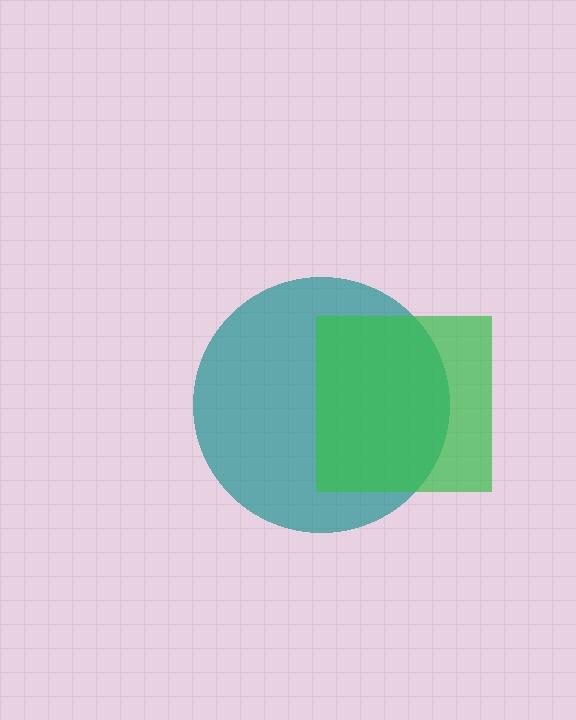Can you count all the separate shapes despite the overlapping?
Yes, there are 2 separate shapes.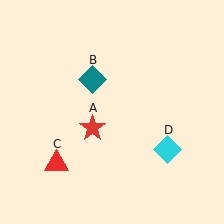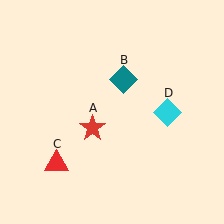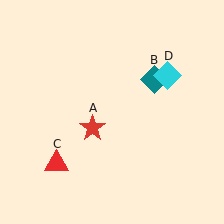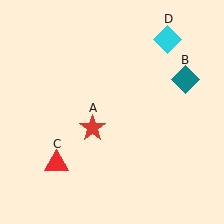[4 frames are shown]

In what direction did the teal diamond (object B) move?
The teal diamond (object B) moved right.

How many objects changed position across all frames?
2 objects changed position: teal diamond (object B), cyan diamond (object D).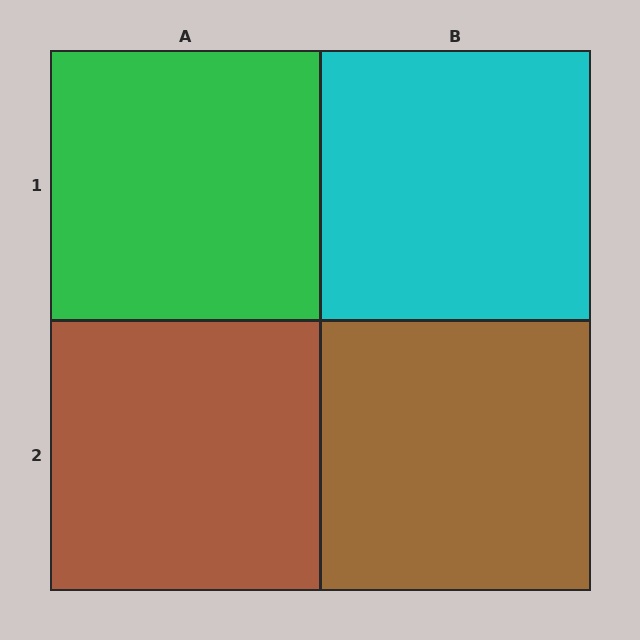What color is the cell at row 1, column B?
Cyan.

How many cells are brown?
2 cells are brown.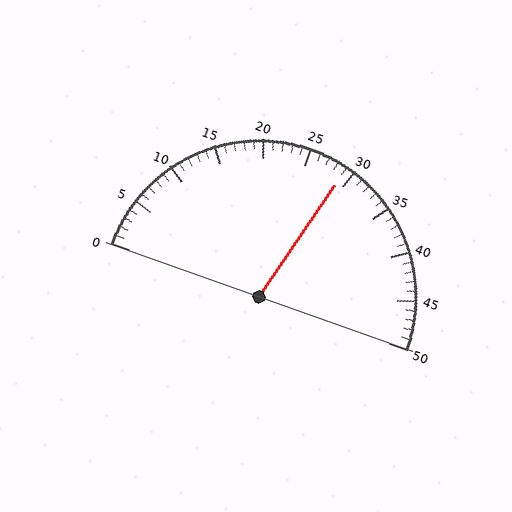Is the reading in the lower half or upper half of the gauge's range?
The reading is in the upper half of the range (0 to 50).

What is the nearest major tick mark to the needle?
The nearest major tick mark is 30.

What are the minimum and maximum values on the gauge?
The gauge ranges from 0 to 50.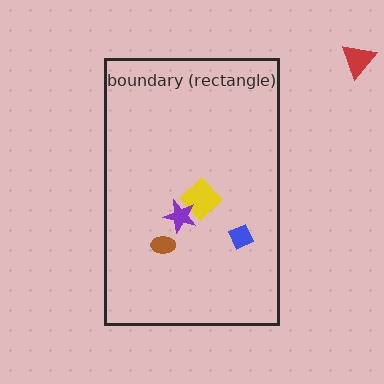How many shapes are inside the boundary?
4 inside, 1 outside.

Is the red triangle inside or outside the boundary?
Outside.